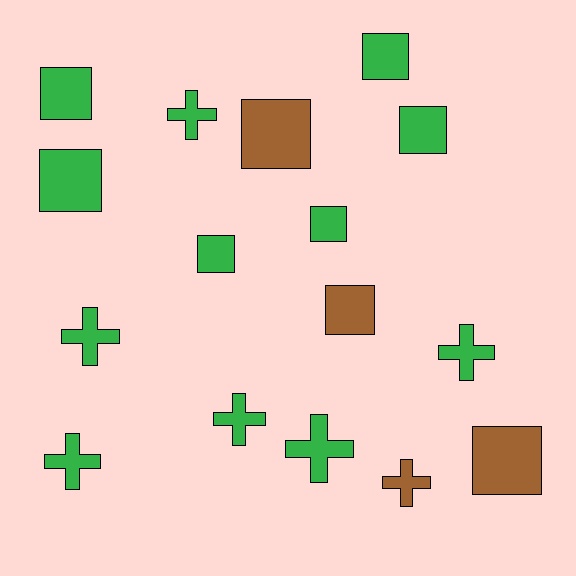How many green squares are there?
There are 6 green squares.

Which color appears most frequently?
Green, with 12 objects.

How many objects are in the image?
There are 16 objects.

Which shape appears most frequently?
Square, with 9 objects.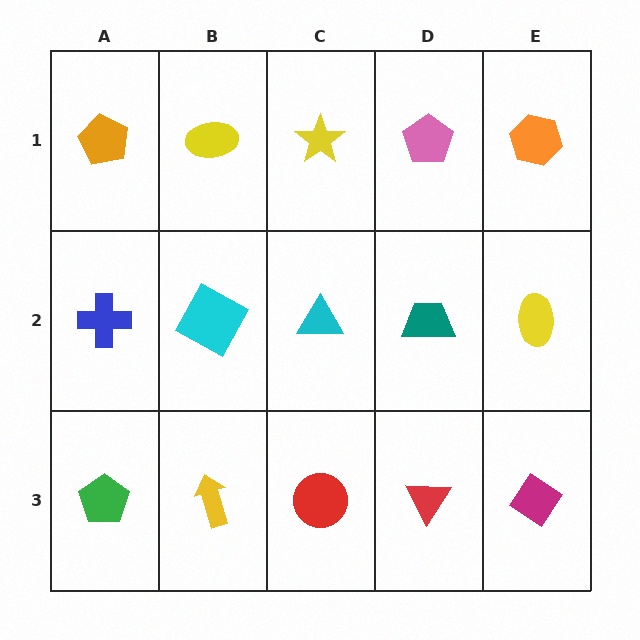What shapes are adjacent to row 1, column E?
A yellow ellipse (row 2, column E), a pink pentagon (row 1, column D).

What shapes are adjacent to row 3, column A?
A blue cross (row 2, column A), a yellow arrow (row 3, column B).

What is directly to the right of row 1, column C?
A pink pentagon.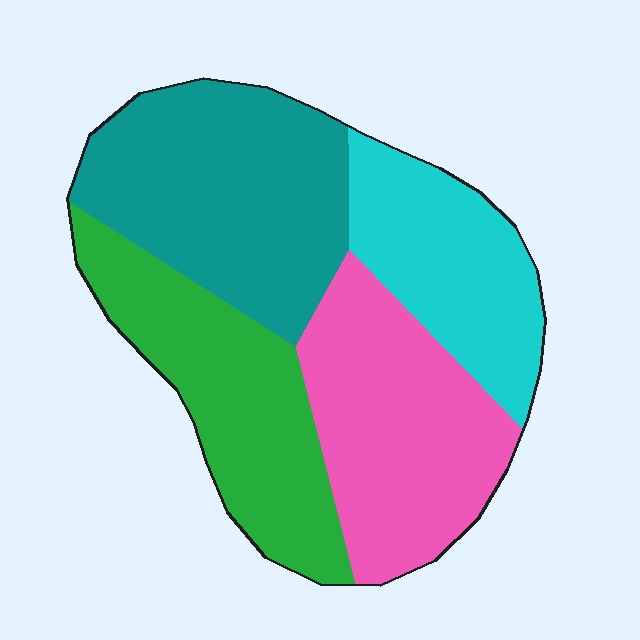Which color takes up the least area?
Cyan, at roughly 20%.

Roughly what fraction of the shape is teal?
Teal covers 30% of the shape.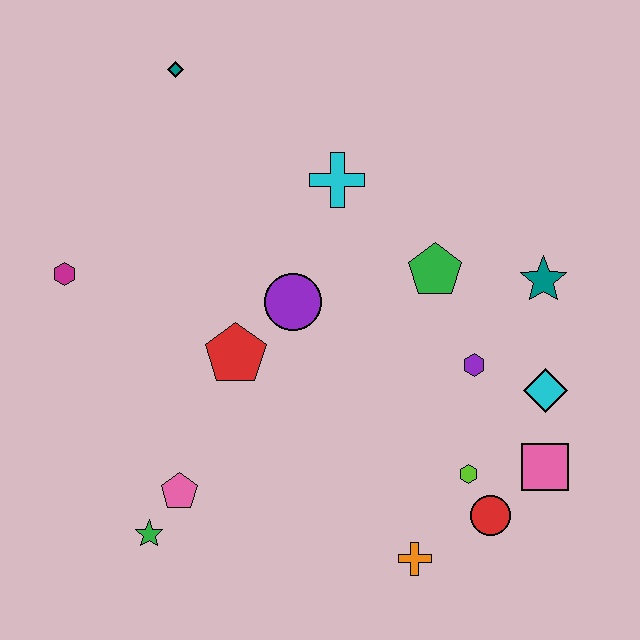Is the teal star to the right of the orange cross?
Yes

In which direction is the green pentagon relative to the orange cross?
The green pentagon is above the orange cross.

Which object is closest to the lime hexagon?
The red circle is closest to the lime hexagon.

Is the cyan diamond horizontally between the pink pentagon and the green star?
No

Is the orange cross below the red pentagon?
Yes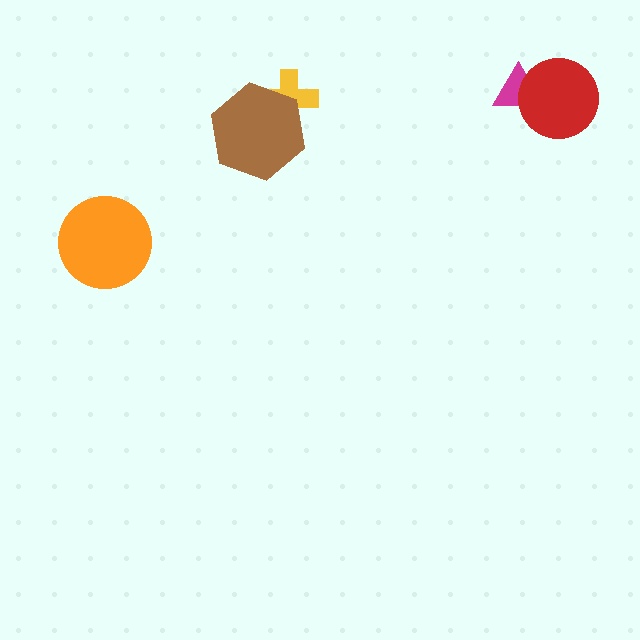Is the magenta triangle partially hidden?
Yes, it is partially covered by another shape.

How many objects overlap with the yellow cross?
1 object overlaps with the yellow cross.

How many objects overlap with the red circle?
1 object overlaps with the red circle.